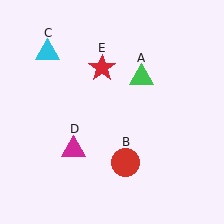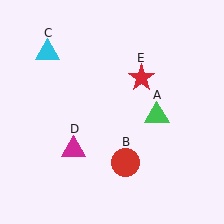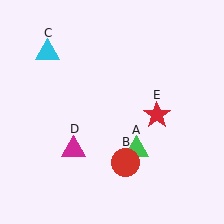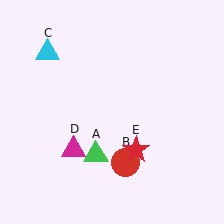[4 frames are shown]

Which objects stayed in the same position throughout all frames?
Red circle (object B) and cyan triangle (object C) and magenta triangle (object D) remained stationary.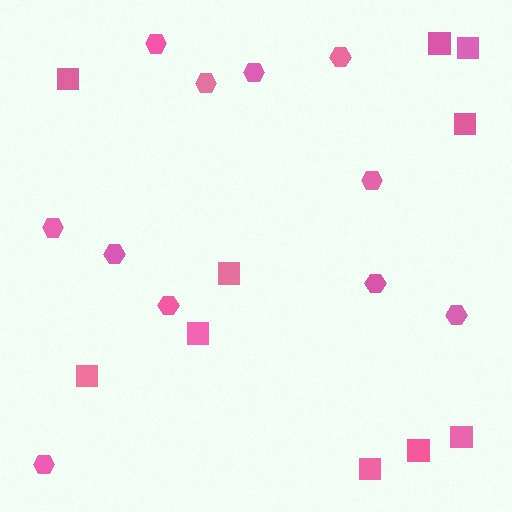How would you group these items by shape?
There are 2 groups: one group of squares (10) and one group of hexagons (11).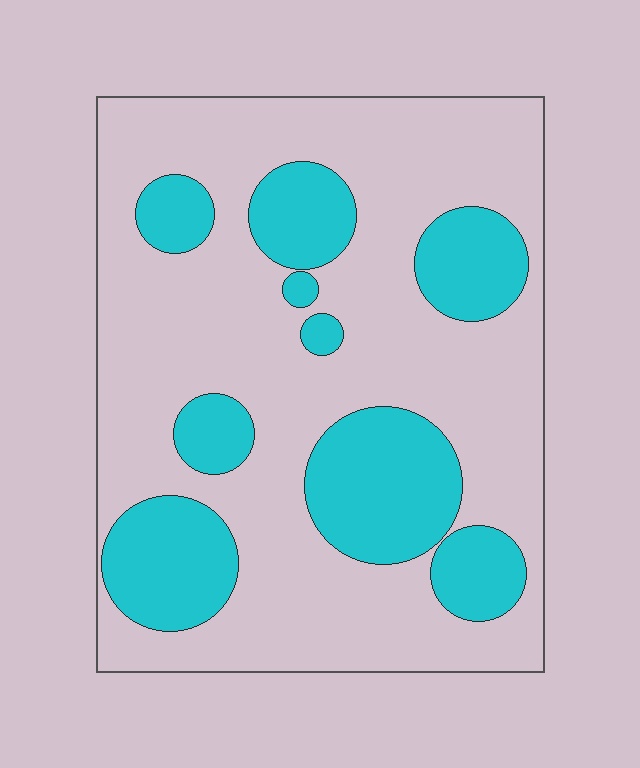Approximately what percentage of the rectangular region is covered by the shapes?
Approximately 30%.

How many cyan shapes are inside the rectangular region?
9.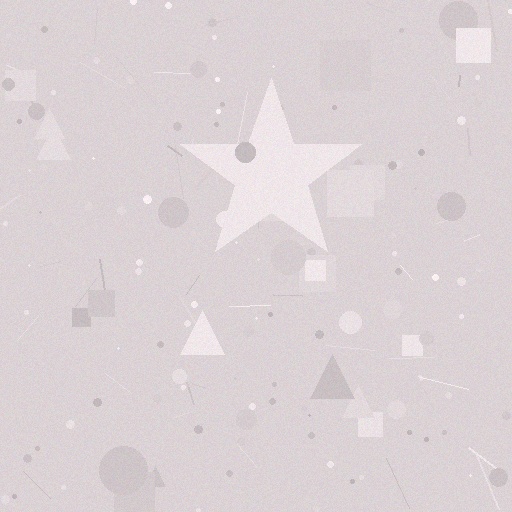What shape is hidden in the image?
A star is hidden in the image.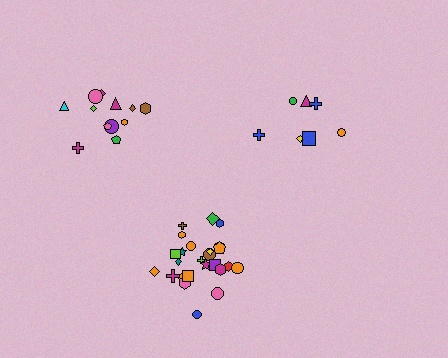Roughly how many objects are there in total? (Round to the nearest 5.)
Roughly 45 objects in total.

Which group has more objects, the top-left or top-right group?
The top-left group.